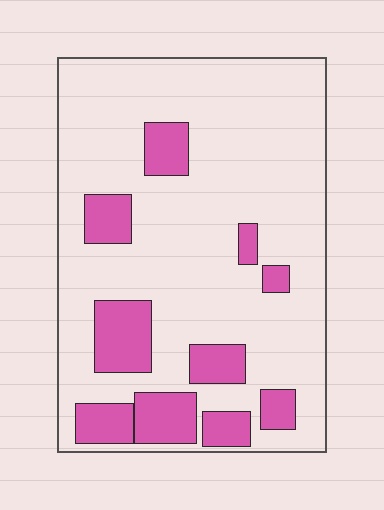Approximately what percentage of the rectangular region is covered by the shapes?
Approximately 20%.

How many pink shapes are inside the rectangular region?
10.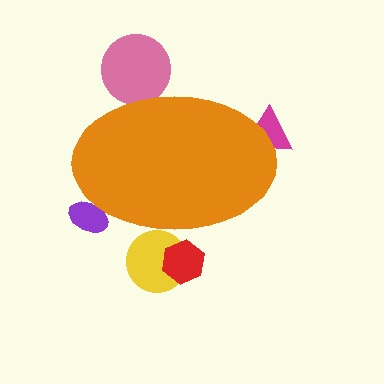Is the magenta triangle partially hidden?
Yes, the magenta triangle is partially hidden behind the orange ellipse.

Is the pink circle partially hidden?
Yes, the pink circle is partially hidden behind the orange ellipse.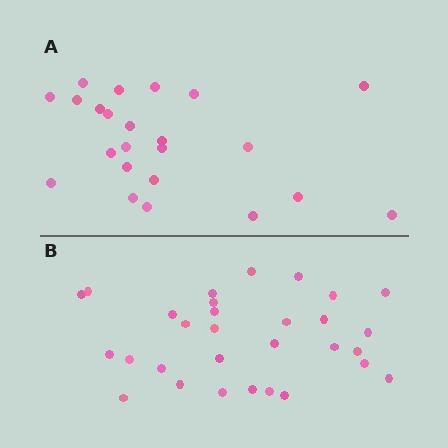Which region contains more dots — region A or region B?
Region B (the bottom region) has more dots.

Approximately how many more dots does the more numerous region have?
Region B has roughly 8 or so more dots than region A.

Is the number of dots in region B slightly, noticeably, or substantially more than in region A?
Region B has noticeably more, but not dramatically so. The ratio is roughly 1.3 to 1.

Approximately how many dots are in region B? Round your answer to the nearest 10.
About 30 dots.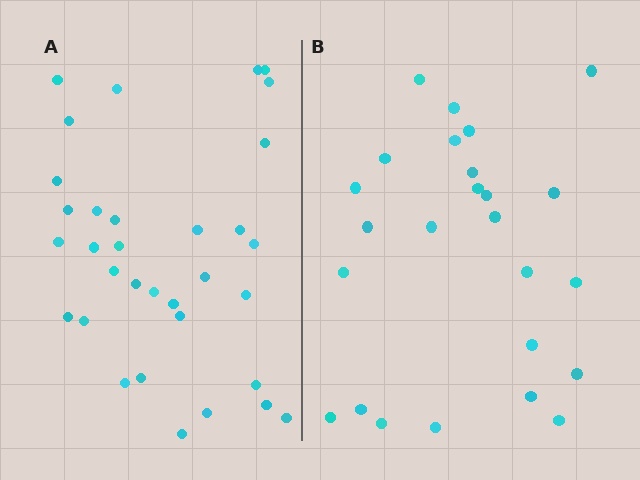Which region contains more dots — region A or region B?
Region A (the left region) has more dots.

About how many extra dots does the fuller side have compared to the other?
Region A has roughly 8 or so more dots than region B.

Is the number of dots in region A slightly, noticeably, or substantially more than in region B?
Region A has noticeably more, but not dramatically so. The ratio is roughly 1.3 to 1.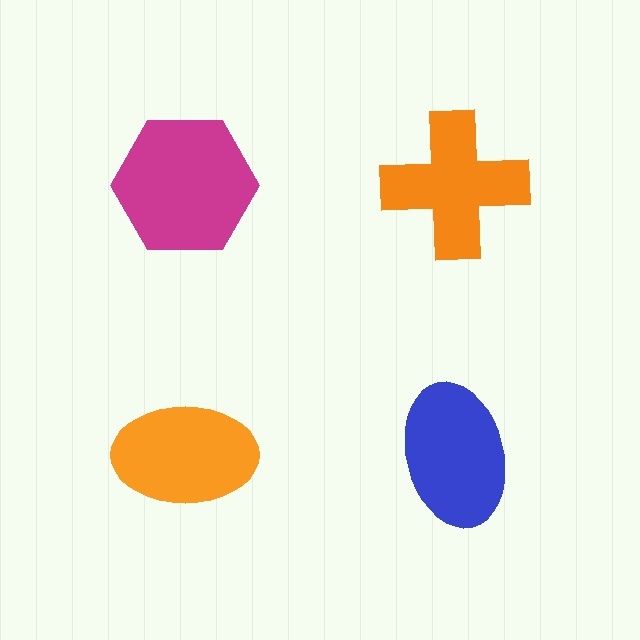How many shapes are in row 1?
2 shapes.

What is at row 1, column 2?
An orange cross.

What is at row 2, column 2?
A blue ellipse.